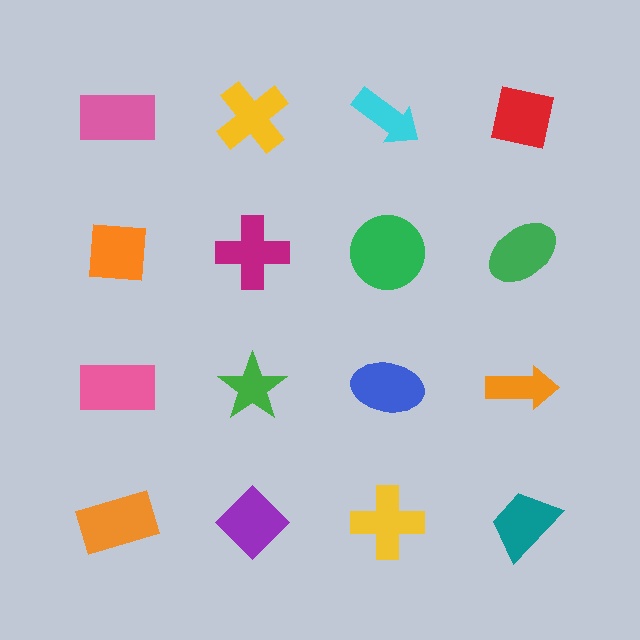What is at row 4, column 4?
A teal trapezoid.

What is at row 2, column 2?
A magenta cross.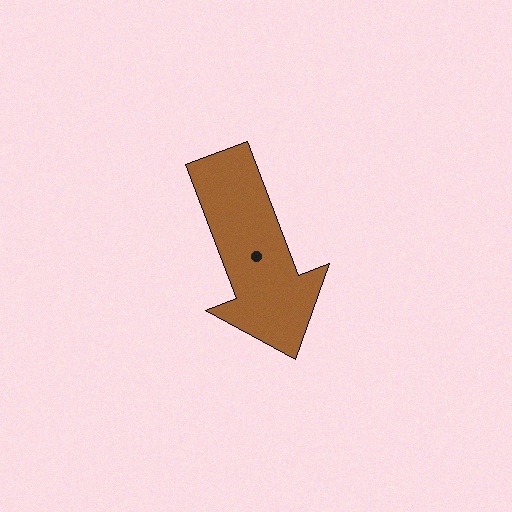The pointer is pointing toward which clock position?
Roughly 5 o'clock.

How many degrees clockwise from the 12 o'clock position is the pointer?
Approximately 159 degrees.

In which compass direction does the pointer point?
South.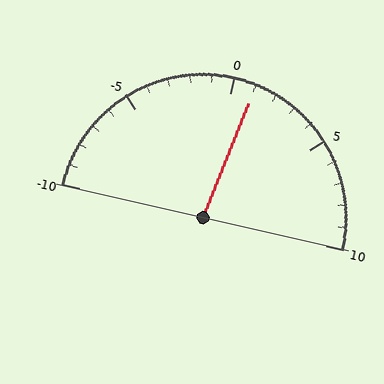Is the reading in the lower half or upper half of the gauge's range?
The reading is in the upper half of the range (-10 to 10).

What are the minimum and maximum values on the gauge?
The gauge ranges from -10 to 10.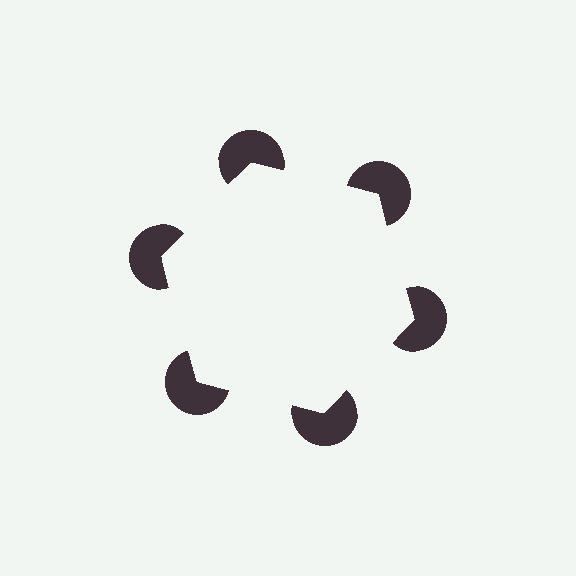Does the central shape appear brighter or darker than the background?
It typically appears slightly brighter than the background, even though no actual brightness change is drawn.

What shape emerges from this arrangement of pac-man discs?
An illusory hexagon — its edges are inferred from the aligned wedge cuts in the pac-man discs, not physically drawn.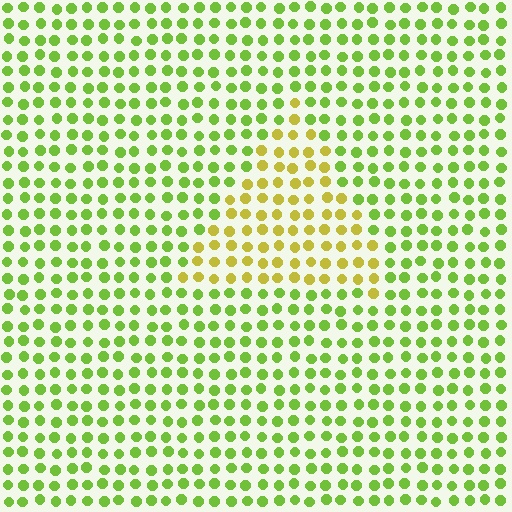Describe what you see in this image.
The image is filled with small lime elements in a uniform arrangement. A triangle-shaped region is visible where the elements are tinted to a slightly different hue, forming a subtle color boundary.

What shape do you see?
I see a triangle.